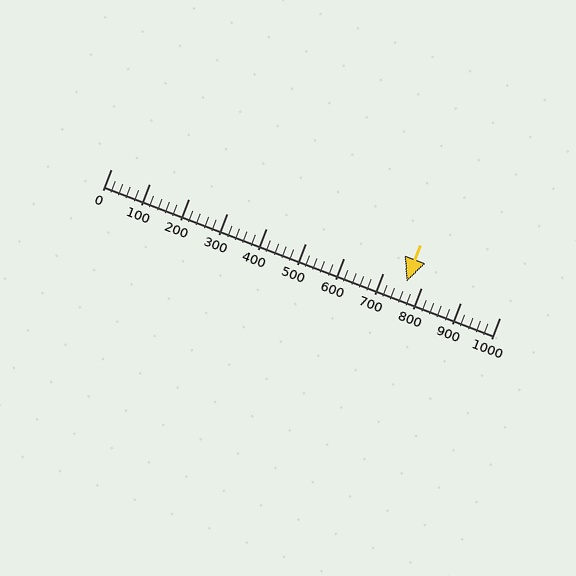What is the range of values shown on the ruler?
The ruler shows values from 0 to 1000.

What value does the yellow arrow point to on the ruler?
The yellow arrow points to approximately 760.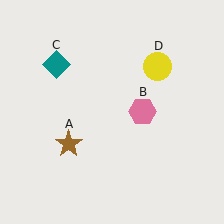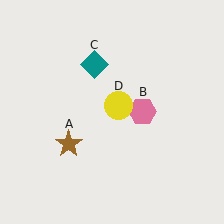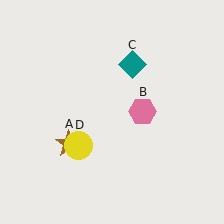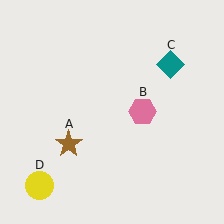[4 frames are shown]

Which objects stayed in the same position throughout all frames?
Brown star (object A) and pink hexagon (object B) remained stationary.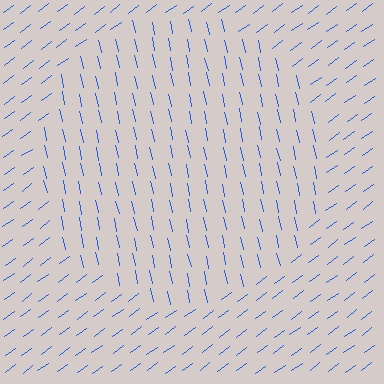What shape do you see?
I see a circle.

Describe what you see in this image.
The image is filled with small blue line segments. A circle region in the image has lines oriented differently from the surrounding lines, creating a visible texture boundary.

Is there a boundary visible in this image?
Yes, there is a texture boundary formed by a change in line orientation.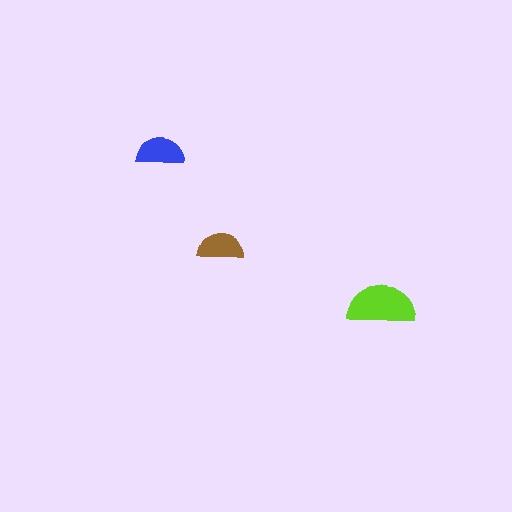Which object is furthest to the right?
The lime semicircle is rightmost.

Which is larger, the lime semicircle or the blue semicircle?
The lime one.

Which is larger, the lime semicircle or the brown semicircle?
The lime one.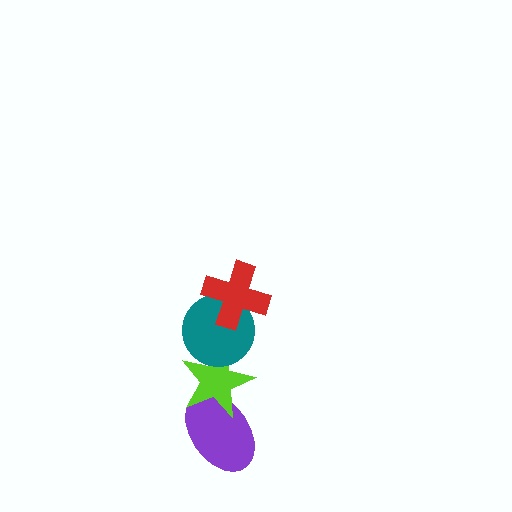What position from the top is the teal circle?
The teal circle is 2nd from the top.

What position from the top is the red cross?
The red cross is 1st from the top.